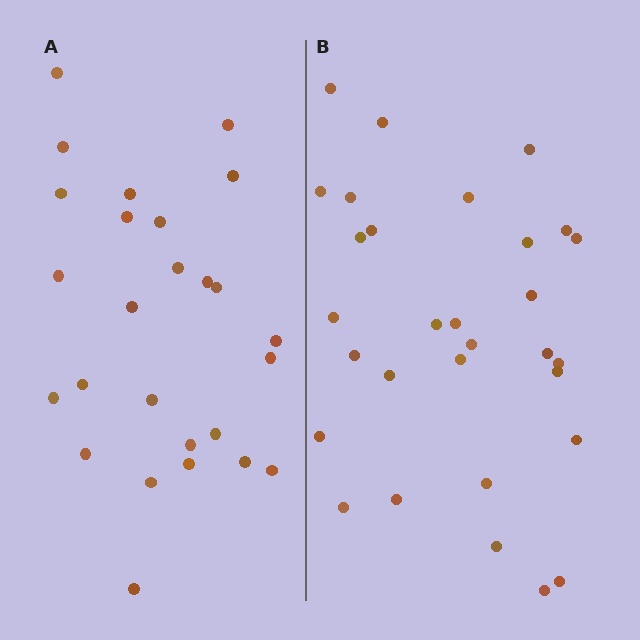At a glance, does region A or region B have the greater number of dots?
Region B (the right region) has more dots.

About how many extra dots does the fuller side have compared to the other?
Region B has about 4 more dots than region A.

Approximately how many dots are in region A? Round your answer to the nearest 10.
About 30 dots. (The exact count is 26, which rounds to 30.)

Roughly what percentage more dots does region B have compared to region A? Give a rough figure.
About 15% more.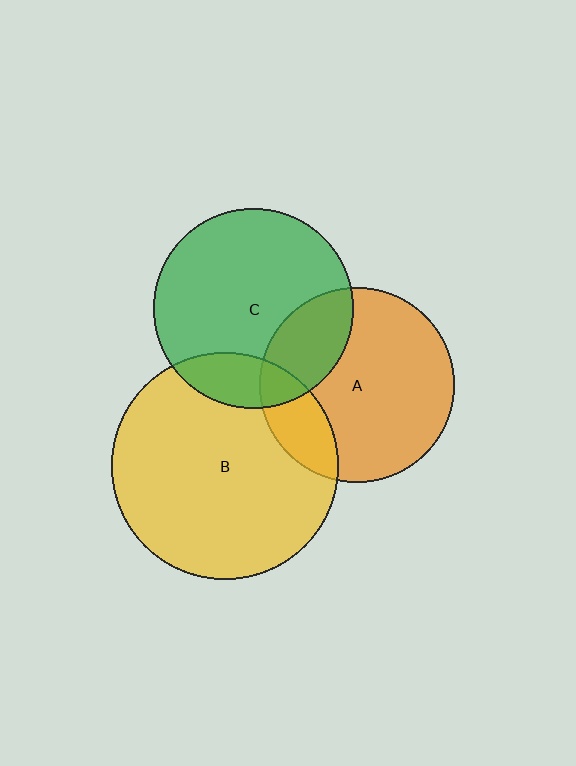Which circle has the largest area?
Circle B (yellow).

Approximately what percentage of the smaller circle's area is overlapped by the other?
Approximately 15%.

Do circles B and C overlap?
Yes.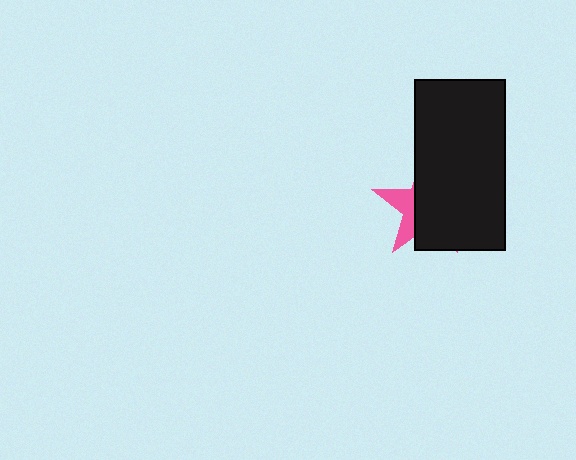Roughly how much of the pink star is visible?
A small part of it is visible (roughly 30%).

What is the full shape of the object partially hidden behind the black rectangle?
The partially hidden object is a pink star.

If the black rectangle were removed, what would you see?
You would see the complete pink star.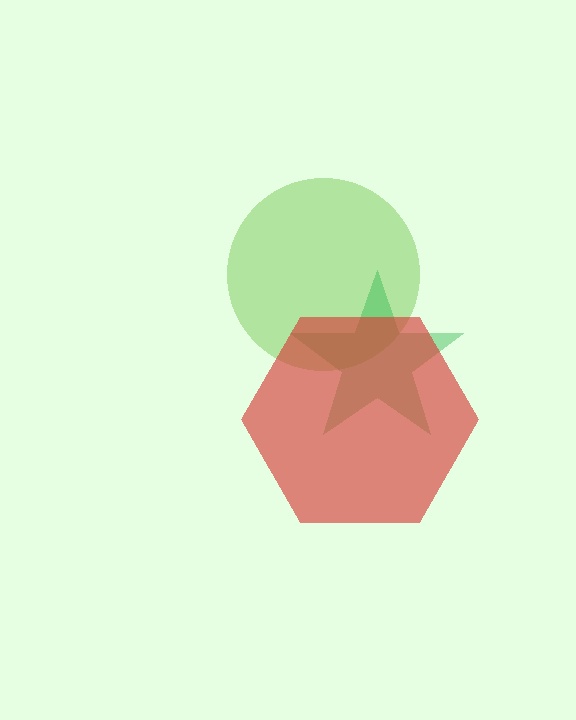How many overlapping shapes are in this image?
There are 3 overlapping shapes in the image.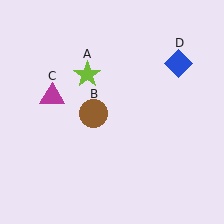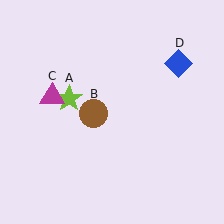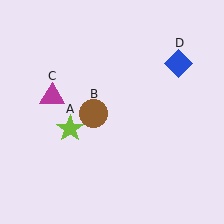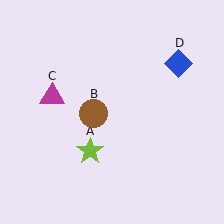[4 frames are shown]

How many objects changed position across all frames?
1 object changed position: lime star (object A).